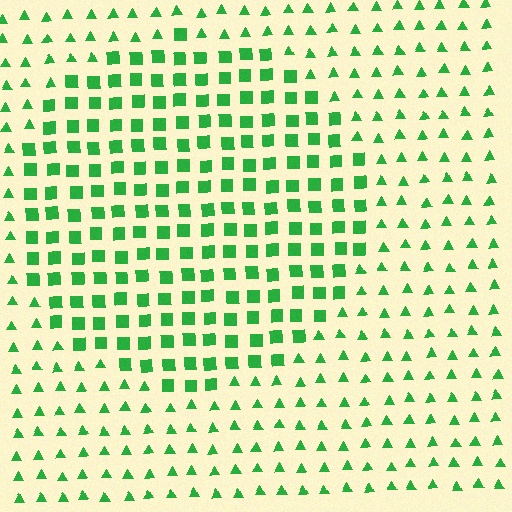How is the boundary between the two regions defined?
The boundary is defined by a change in element shape: squares inside vs. triangles outside. All elements share the same color and spacing.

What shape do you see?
I see a circle.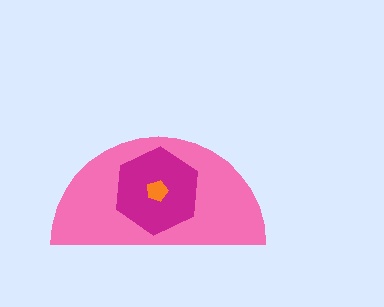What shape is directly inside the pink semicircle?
The magenta hexagon.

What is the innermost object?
The orange pentagon.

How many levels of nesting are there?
3.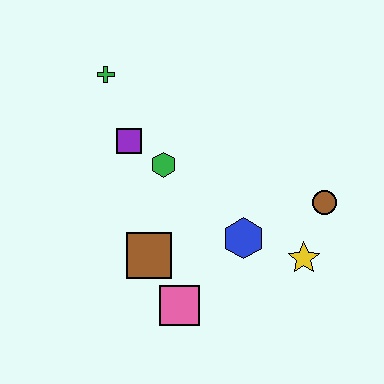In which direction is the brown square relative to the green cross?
The brown square is below the green cross.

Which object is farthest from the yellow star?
The green cross is farthest from the yellow star.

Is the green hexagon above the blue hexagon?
Yes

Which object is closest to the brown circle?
The yellow star is closest to the brown circle.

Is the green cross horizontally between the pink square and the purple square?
No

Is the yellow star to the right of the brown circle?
No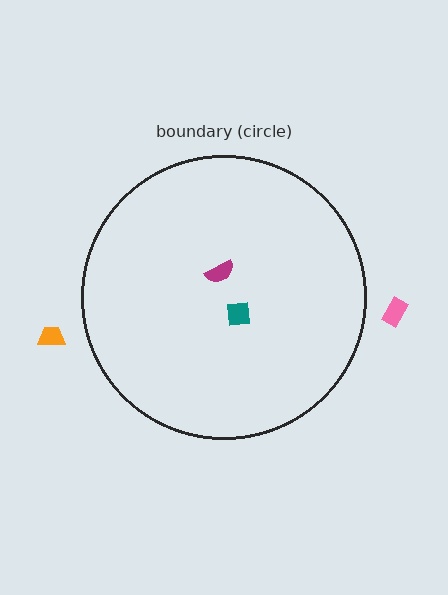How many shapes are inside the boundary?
2 inside, 2 outside.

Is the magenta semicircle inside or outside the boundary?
Inside.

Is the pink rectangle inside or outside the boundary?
Outside.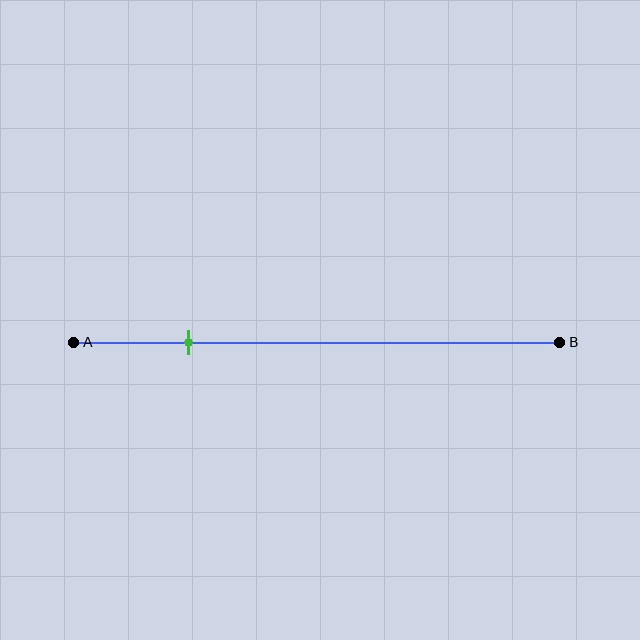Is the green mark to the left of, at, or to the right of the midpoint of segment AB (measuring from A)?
The green mark is to the left of the midpoint of segment AB.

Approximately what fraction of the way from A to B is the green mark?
The green mark is approximately 25% of the way from A to B.